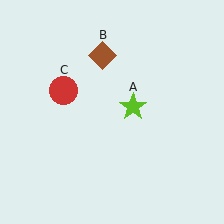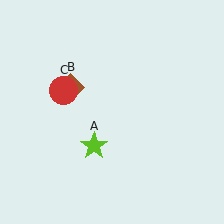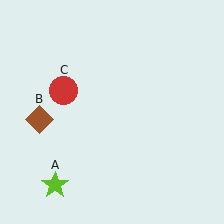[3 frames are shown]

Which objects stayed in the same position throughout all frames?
Red circle (object C) remained stationary.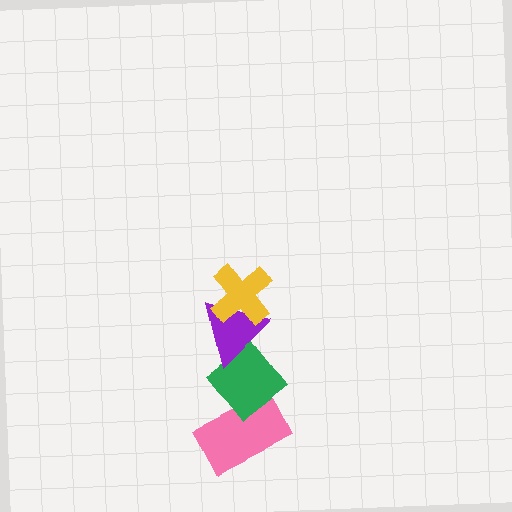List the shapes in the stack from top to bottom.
From top to bottom: the yellow cross, the purple triangle, the green diamond, the pink rectangle.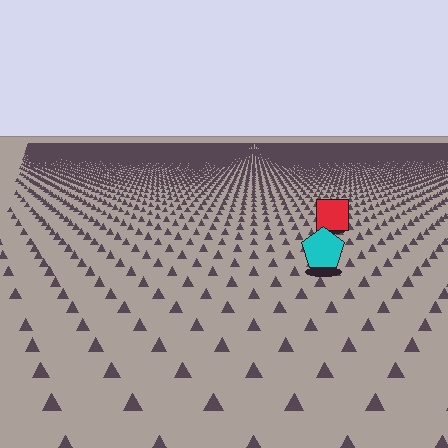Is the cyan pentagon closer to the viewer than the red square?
Yes. The cyan pentagon is closer — you can tell from the texture gradient: the ground texture is coarser near it.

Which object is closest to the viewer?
The cyan pentagon is closest. The texture marks near it are larger and more spread out.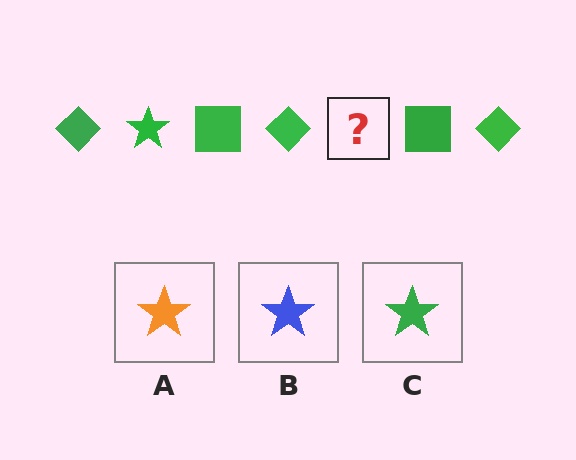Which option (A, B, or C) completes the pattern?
C.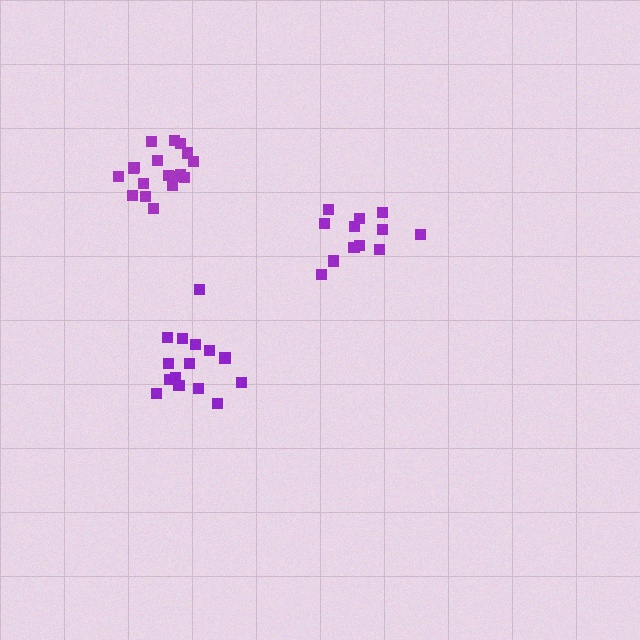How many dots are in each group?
Group 1: 15 dots, Group 2: 12 dots, Group 3: 18 dots (45 total).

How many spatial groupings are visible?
There are 3 spatial groupings.